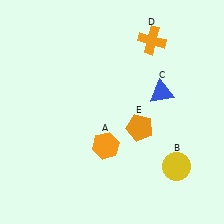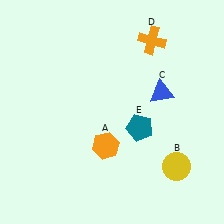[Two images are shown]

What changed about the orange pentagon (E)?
In Image 1, E is orange. In Image 2, it changed to teal.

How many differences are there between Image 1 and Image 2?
There is 1 difference between the two images.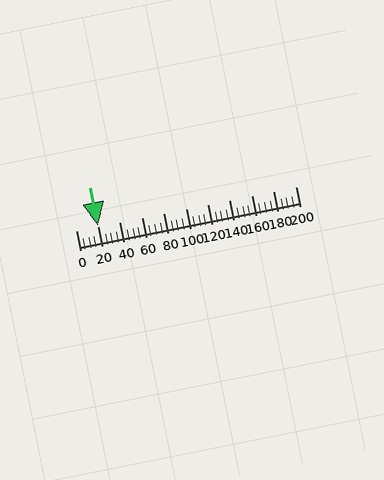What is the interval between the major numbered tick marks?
The major tick marks are spaced 20 units apart.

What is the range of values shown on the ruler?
The ruler shows values from 0 to 200.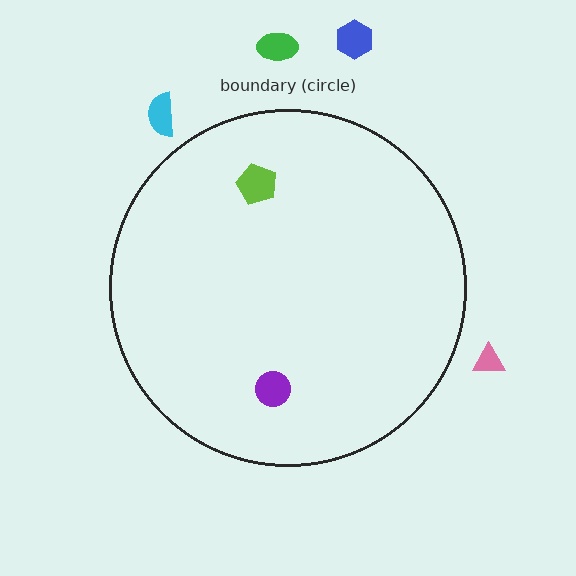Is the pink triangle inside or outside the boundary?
Outside.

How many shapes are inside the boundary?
2 inside, 4 outside.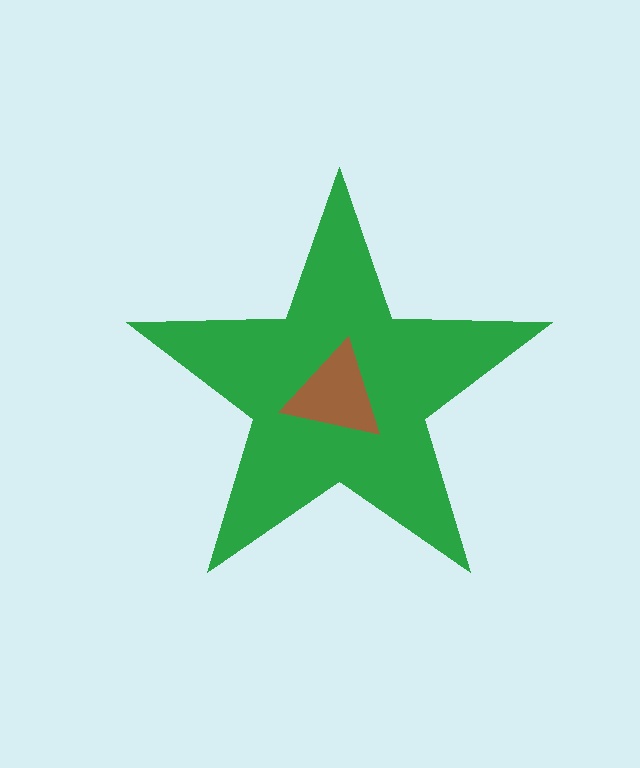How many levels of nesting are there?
2.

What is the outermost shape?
The green star.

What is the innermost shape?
The brown triangle.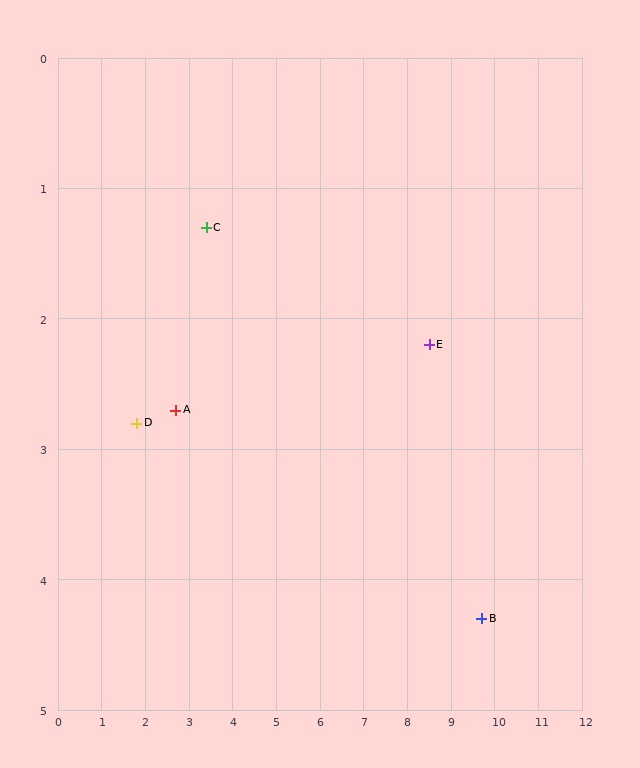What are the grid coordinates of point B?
Point B is at approximately (9.7, 4.3).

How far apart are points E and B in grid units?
Points E and B are about 2.4 grid units apart.